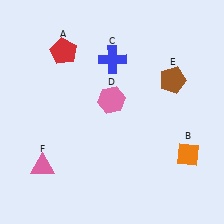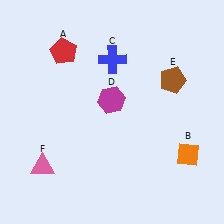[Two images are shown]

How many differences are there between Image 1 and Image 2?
There is 1 difference between the two images.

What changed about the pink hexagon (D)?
In Image 1, D is pink. In Image 2, it changed to magenta.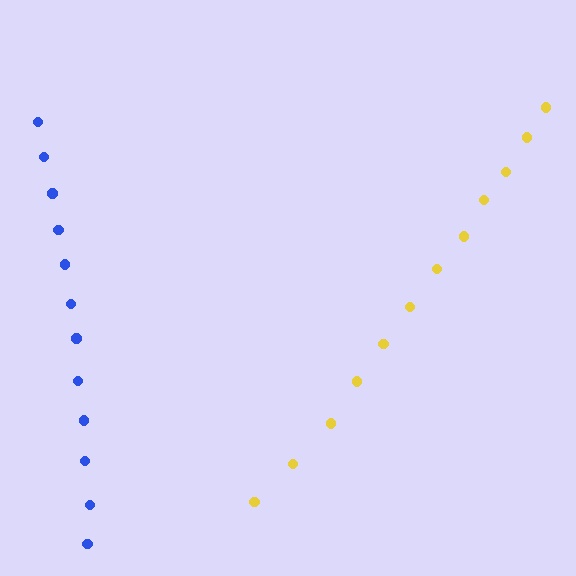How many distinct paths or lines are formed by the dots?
There are 2 distinct paths.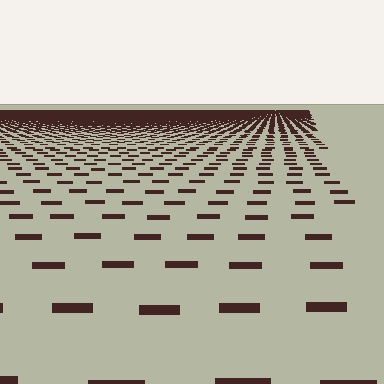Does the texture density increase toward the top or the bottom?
Density increases toward the top.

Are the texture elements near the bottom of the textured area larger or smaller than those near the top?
Larger. Near the bottom, elements are closer to the viewer and appear at a bigger on-screen size.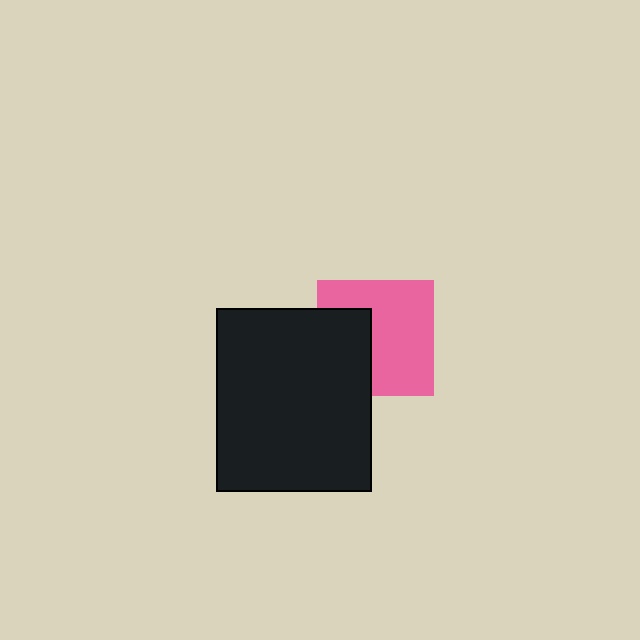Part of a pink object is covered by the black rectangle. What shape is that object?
It is a square.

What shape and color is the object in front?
The object in front is a black rectangle.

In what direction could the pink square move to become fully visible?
The pink square could move right. That would shift it out from behind the black rectangle entirely.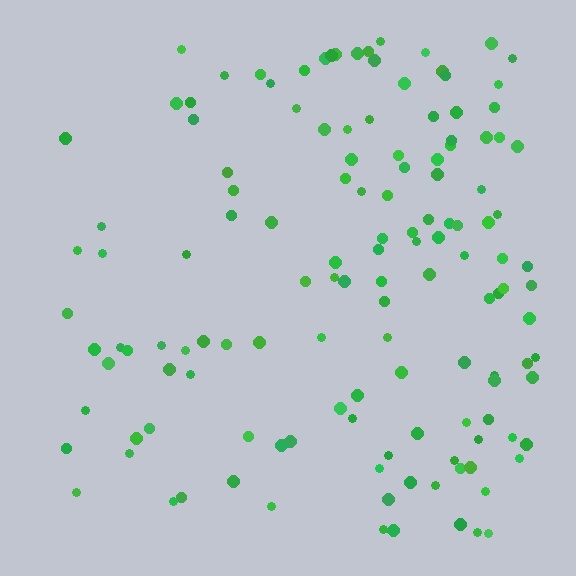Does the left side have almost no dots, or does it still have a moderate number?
Still a moderate number, just noticeably fewer than the right.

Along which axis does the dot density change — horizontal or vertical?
Horizontal.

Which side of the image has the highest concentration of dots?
The right.